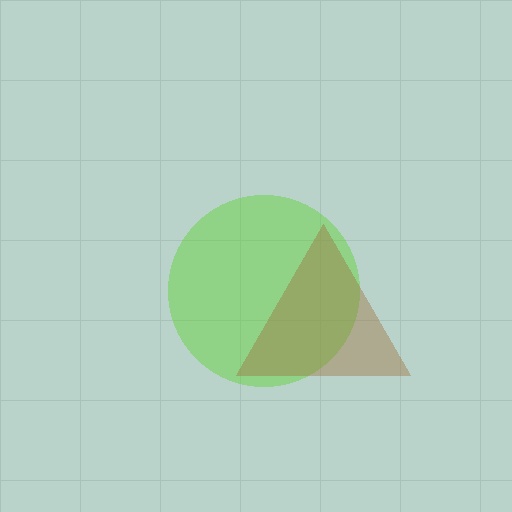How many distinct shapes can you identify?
There are 2 distinct shapes: a lime circle, a brown triangle.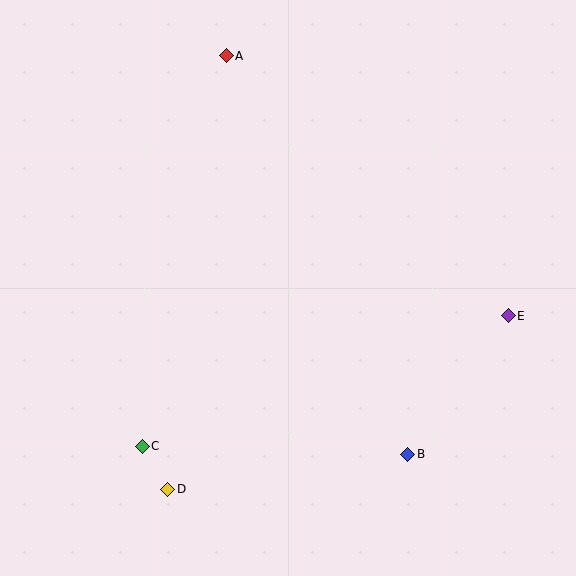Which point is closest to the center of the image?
Point B at (408, 454) is closest to the center.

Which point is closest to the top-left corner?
Point A is closest to the top-left corner.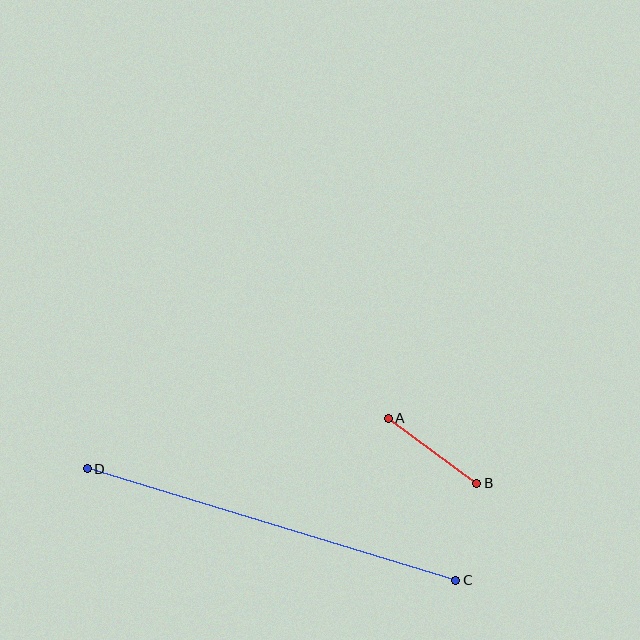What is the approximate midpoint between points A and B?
The midpoint is at approximately (432, 451) pixels.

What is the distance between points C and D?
The distance is approximately 385 pixels.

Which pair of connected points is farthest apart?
Points C and D are farthest apart.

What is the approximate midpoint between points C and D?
The midpoint is at approximately (272, 525) pixels.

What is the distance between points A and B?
The distance is approximately 110 pixels.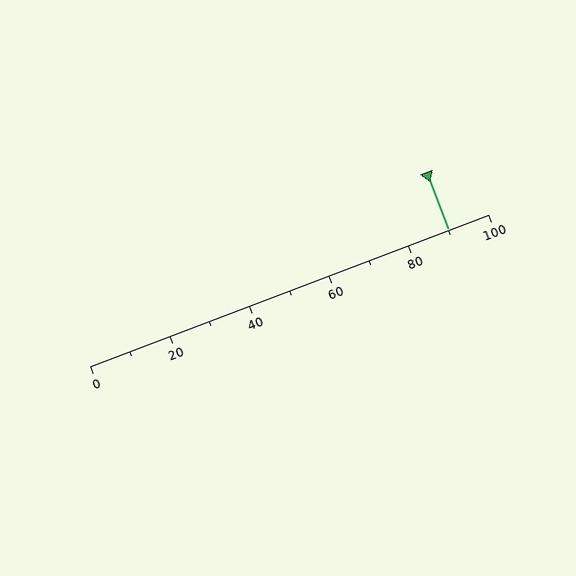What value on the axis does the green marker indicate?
The marker indicates approximately 90.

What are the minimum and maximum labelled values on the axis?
The axis runs from 0 to 100.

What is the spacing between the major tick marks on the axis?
The major ticks are spaced 20 apart.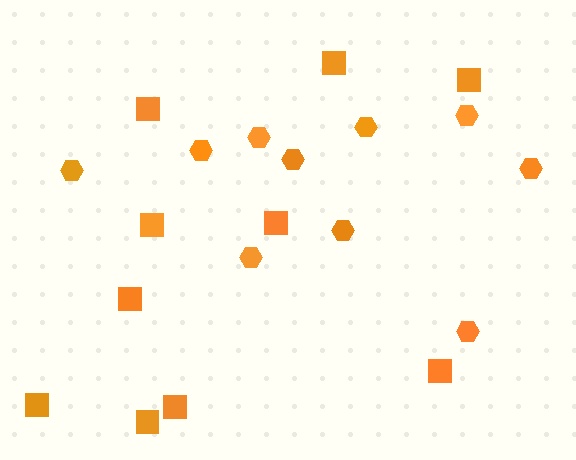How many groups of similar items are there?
There are 2 groups: one group of squares (10) and one group of hexagons (10).